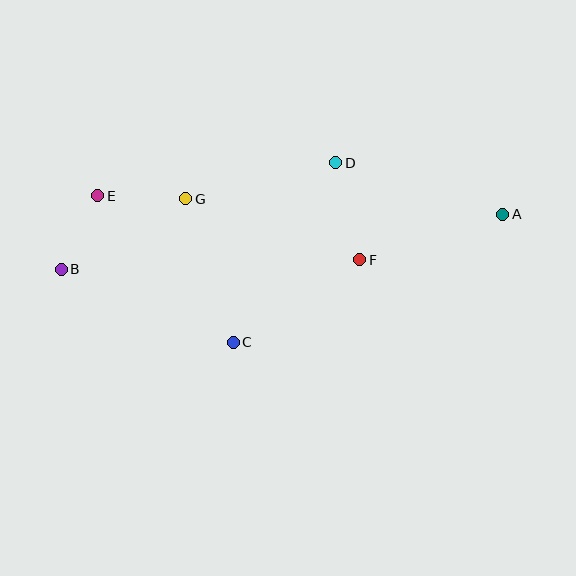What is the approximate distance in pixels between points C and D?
The distance between C and D is approximately 207 pixels.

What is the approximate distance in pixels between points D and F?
The distance between D and F is approximately 100 pixels.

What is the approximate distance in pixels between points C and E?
The distance between C and E is approximately 200 pixels.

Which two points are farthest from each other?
Points A and B are farthest from each other.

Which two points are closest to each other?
Points B and E are closest to each other.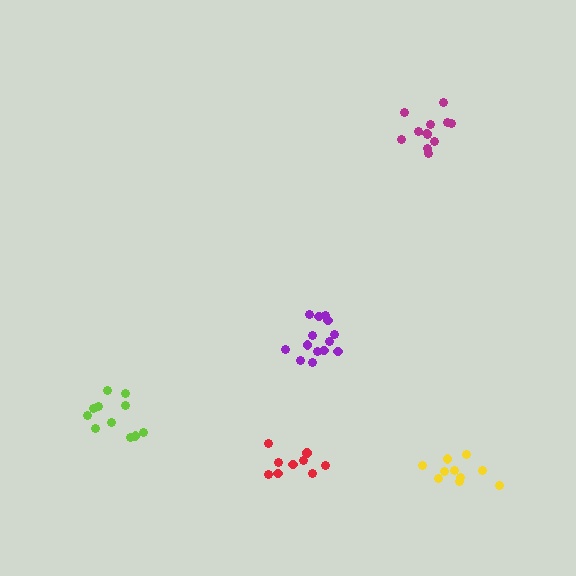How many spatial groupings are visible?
There are 5 spatial groupings.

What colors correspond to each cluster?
The clusters are colored: yellow, purple, magenta, lime, red.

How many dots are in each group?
Group 1: 10 dots, Group 2: 14 dots, Group 3: 12 dots, Group 4: 11 dots, Group 5: 9 dots (56 total).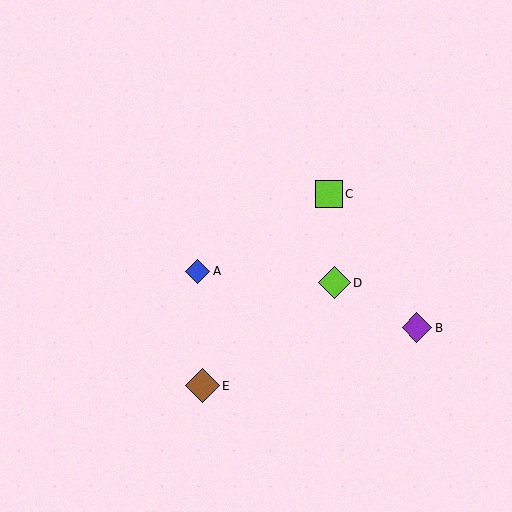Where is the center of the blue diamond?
The center of the blue diamond is at (198, 271).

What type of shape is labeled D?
Shape D is a lime diamond.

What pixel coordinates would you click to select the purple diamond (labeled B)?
Click at (417, 328) to select the purple diamond B.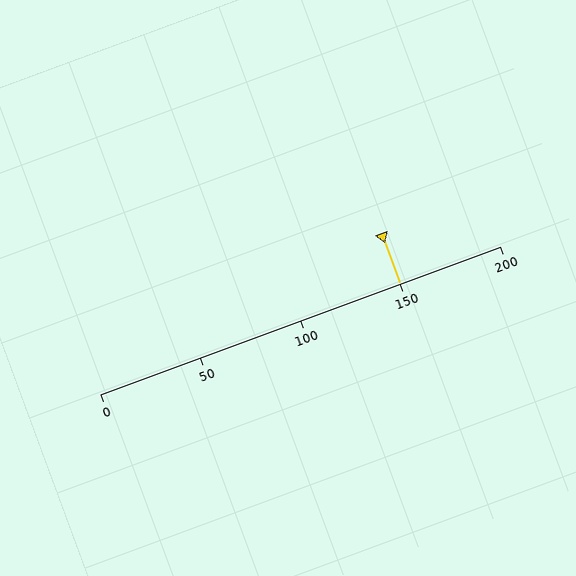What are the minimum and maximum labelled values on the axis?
The axis runs from 0 to 200.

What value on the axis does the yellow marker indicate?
The marker indicates approximately 150.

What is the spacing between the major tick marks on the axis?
The major ticks are spaced 50 apart.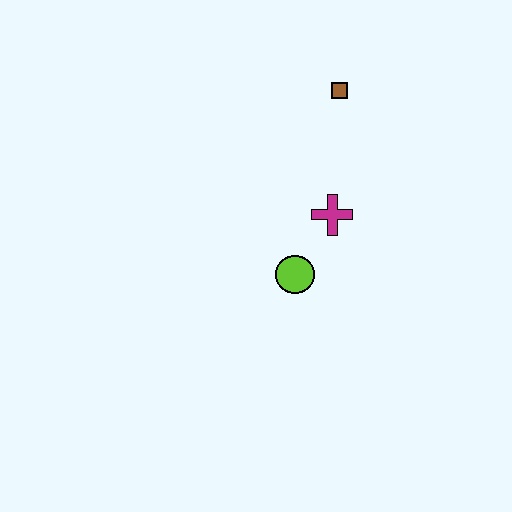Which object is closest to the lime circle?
The magenta cross is closest to the lime circle.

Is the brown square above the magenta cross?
Yes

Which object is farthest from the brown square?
The lime circle is farthest from the brown square.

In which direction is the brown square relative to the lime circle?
The brown square is above the lime circle.